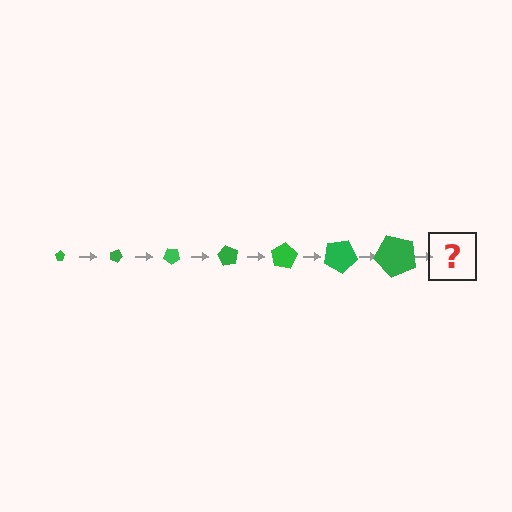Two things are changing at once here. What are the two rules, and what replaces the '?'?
The two rules are that the pentagon grows larger each step and it rotates 20 degrees each step. The '?' should be a pentagon, larger than the previous one and rotated 140 degrees from the start.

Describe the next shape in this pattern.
It should be a pentagon, larger than the previous one and rotated 140 degrees from the start.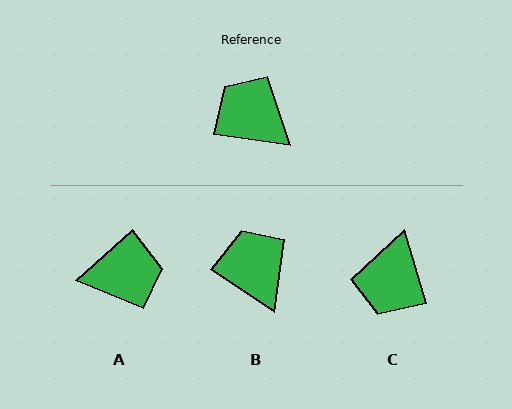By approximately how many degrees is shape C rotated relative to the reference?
Approximately 115 degrees counter-clockwise.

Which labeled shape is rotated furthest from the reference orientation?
A, about 130 degrees away.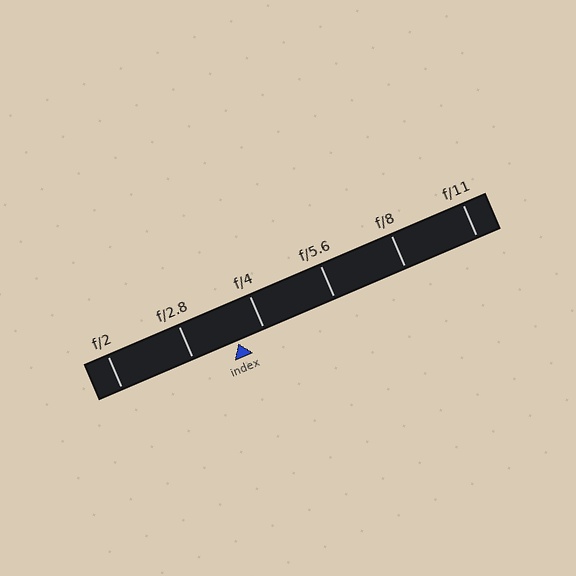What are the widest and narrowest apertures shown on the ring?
The widest aperture shown is f/2 and the narrowest is f/11.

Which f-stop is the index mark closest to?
The index mark is closest to f/4.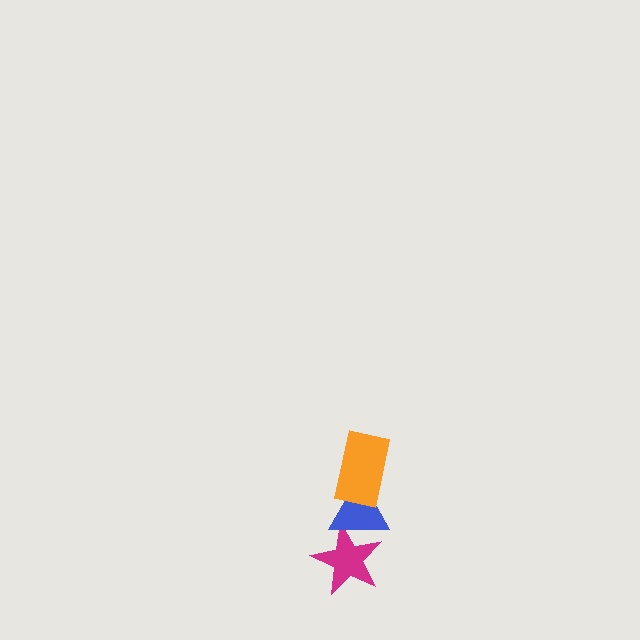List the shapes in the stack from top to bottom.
From top to bottom: the orange rectangle, the blue triangle, the magenta star.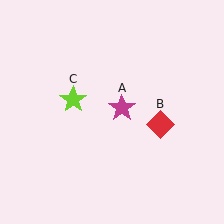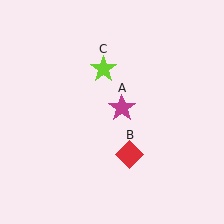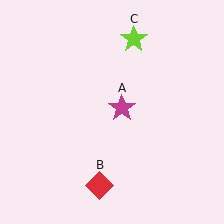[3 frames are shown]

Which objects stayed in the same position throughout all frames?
Magenta star (object A) remained stationary.